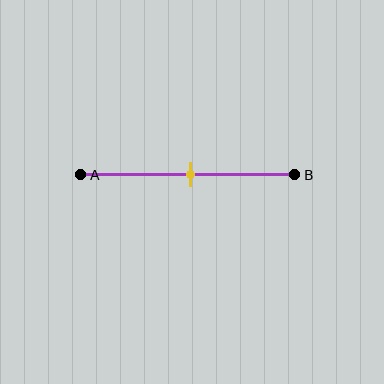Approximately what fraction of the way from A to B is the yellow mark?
The yellow mark is approximately 50% of the way from A to B.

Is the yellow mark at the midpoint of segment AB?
Yes, the mark is approximately at the midpoint.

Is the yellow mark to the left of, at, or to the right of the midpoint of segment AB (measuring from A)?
The yellow mark is approximately at the midpoint of segment AB.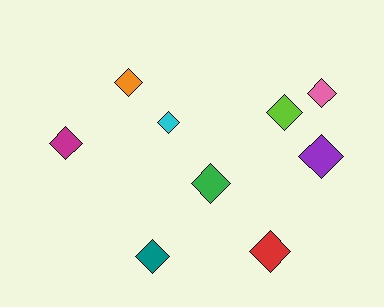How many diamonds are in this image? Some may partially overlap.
There are 9 diamonds.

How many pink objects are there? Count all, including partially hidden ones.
There is 1 pink object.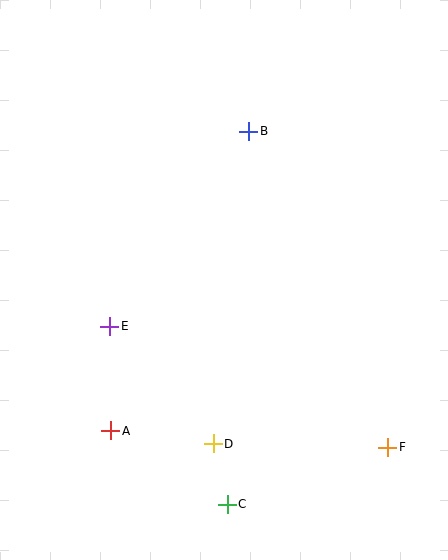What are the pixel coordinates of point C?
Point C is at (227, 504).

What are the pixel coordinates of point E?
Point E is at (110, 326).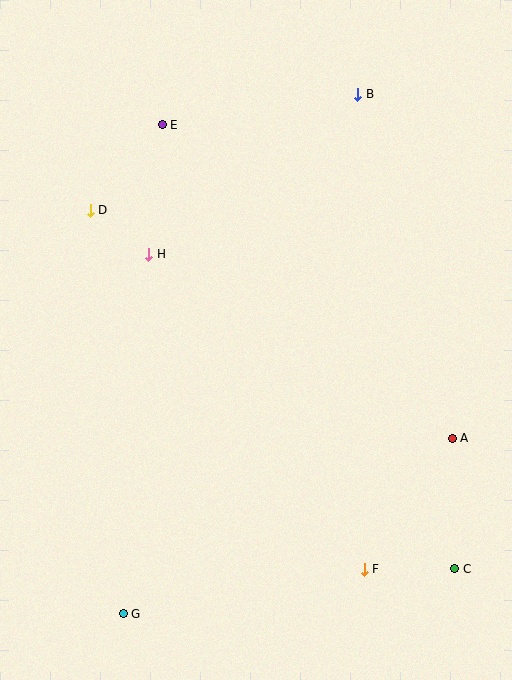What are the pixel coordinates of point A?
Point A is at (452, 438).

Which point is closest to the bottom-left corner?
Point G is closest to the bottom-left corner.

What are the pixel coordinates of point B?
Point B is at (358, 95).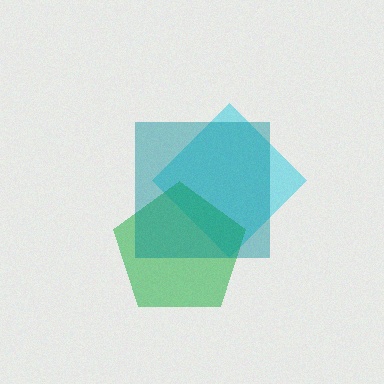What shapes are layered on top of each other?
The layered shapes are: a cyan diamond, a green pentagon, a teal square.